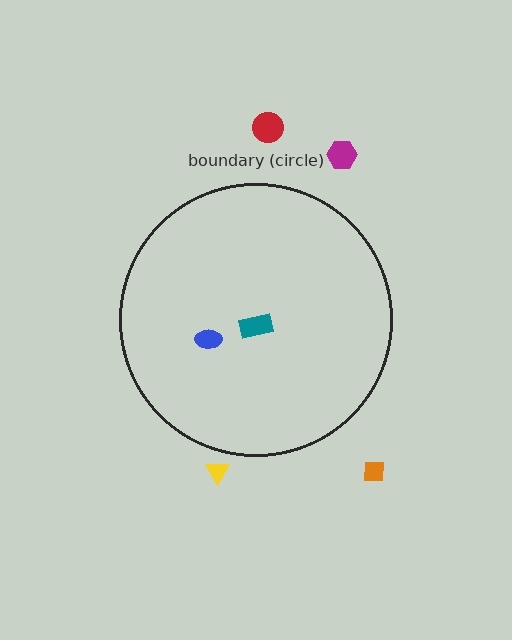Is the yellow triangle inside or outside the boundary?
Outside.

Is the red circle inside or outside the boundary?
Outside.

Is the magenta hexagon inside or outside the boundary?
Outside.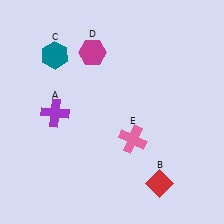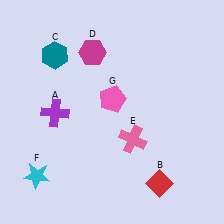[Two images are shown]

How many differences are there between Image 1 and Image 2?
There are 2 differences between the two images.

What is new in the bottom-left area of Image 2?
A cyan star (F) was added in the bottom-left area of Image 2.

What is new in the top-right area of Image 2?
A pink pentagon (G) was added in the top-right area of Image 2.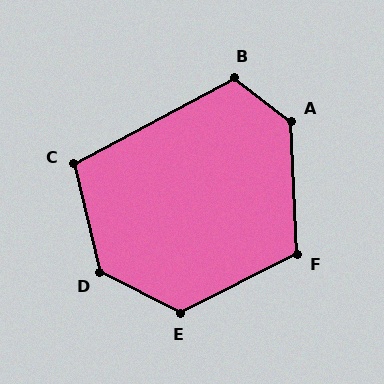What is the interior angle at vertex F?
Approximately 115 degrees (obtuse).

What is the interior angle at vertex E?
Approximately 126 degrees (obtuse).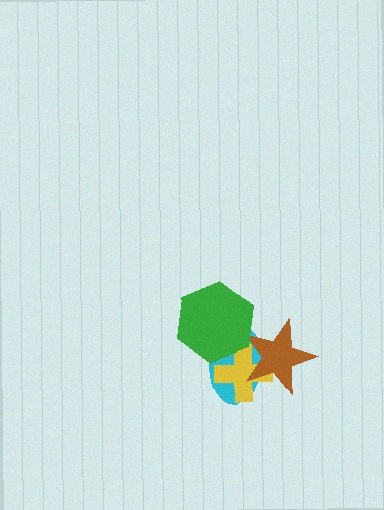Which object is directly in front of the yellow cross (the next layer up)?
The brown star is directly in front of the yellow cross.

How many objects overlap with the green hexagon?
3 objects overlap with the green hexagon.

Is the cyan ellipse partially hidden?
Yes, it is partially covered by another shape.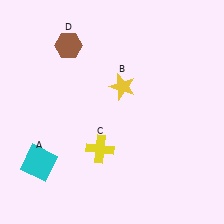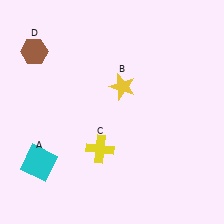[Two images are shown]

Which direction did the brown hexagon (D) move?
The brown hexagon (D) moved left.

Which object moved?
The brown hexagon (D) moved left.